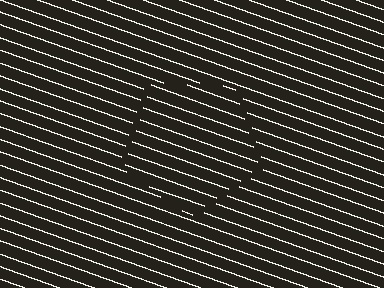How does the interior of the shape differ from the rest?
The interior of the shape contains the same grating, shifted by half a period — the contour is defined by the phase discontinuity where line-ends from the inner and outer gratings abut.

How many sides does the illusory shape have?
5 sides — the line-ends trace a pentagon.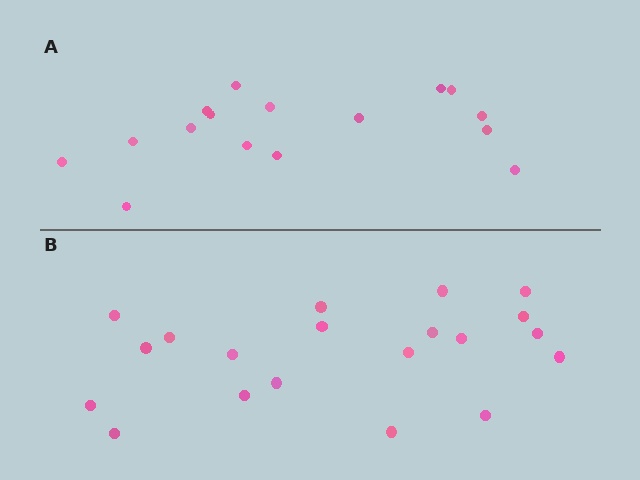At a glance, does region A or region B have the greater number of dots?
Region B (the bottom region) has more dots.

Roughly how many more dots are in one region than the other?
Region B has about 4 more dots than region A.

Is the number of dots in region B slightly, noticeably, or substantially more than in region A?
Region B has noticeably more, but not dramatically so. The ratio is roughly 1.2 to 1.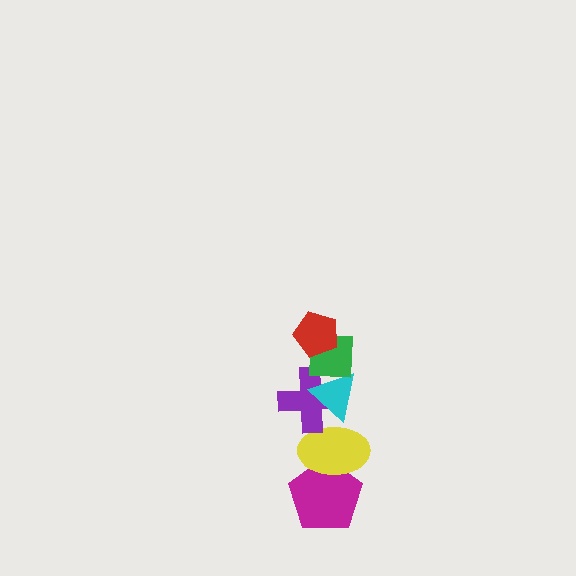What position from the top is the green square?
The green square is 2nd from the top.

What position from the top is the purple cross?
The purple cross is 4th from the top.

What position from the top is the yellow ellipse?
The yellow ellipse is 5th from the top.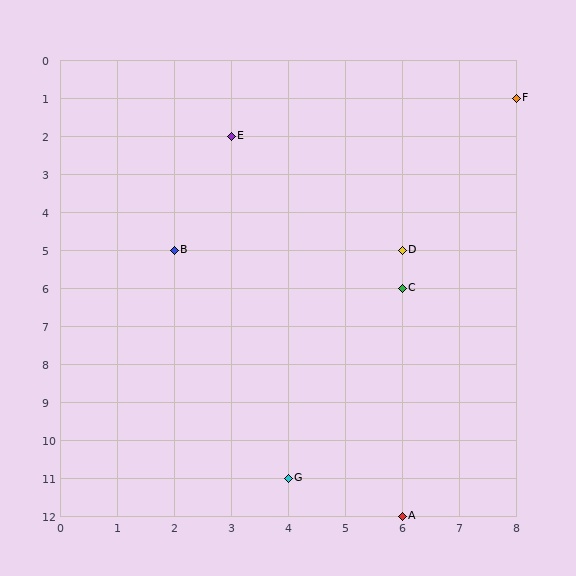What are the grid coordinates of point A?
Point A is at grid coordinates (6, 12).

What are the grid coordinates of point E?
Point E is at grid coordinates (3, 2).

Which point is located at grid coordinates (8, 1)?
Point F is at (8, 1).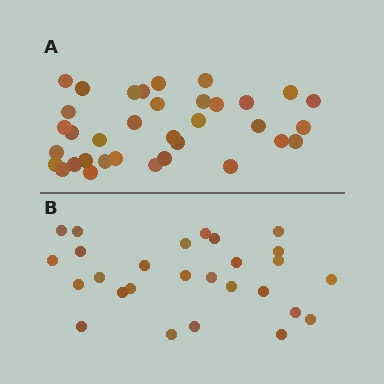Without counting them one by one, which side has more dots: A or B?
Region A (the top region) has more dots.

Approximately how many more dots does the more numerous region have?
Region A has roughly 8 or so more dots than region B.